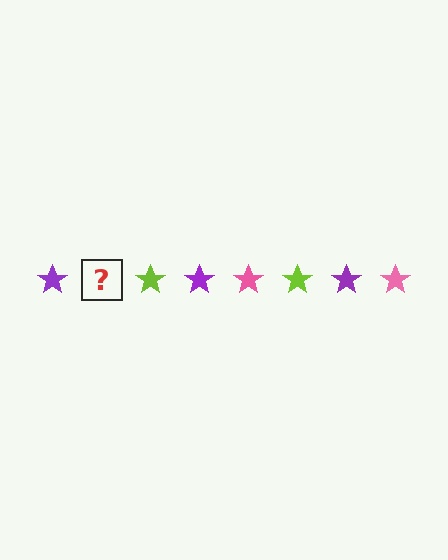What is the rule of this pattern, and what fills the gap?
The rule is that the pattern cycles through purple, pink, lime stars. The gap should be filled with a pink star.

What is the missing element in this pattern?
The missing element is a pink star.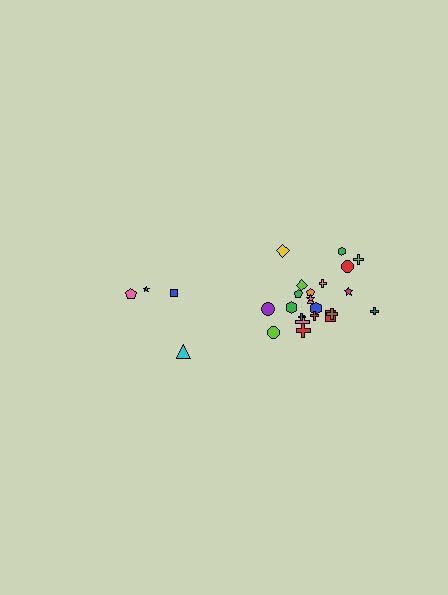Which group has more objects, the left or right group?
The right group.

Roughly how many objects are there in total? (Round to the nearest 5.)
Roughly 25 objects in total.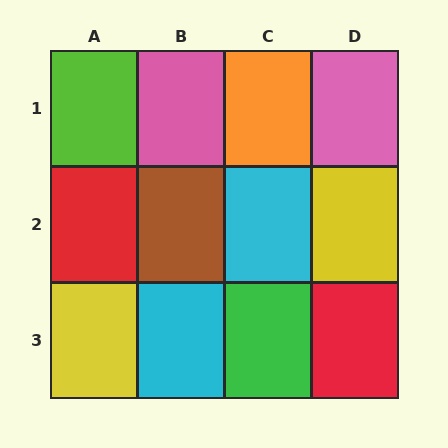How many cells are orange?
1 cell is orange.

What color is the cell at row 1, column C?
Orange.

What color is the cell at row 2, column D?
Yellow.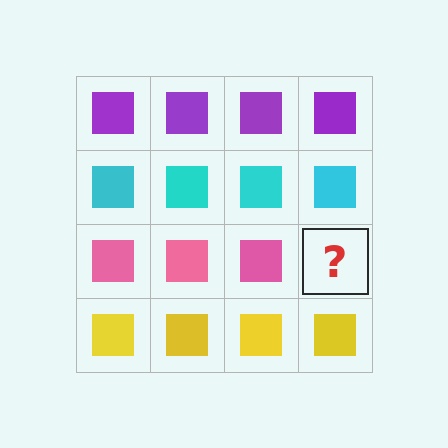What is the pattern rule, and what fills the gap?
The rule is that each row has a consistent color. The gap should be filled with a pink square.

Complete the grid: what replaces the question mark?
The question mark should be replaced with a pink square.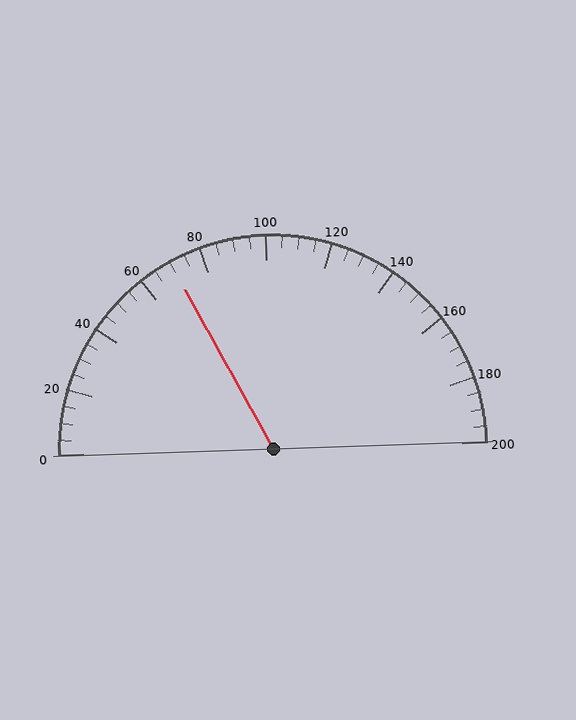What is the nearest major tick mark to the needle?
The nearest major tick mark is 80.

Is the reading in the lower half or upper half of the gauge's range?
The reading is in the lower half of the range (0 to 200).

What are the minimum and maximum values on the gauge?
The gauge ranges from 0 to 200.